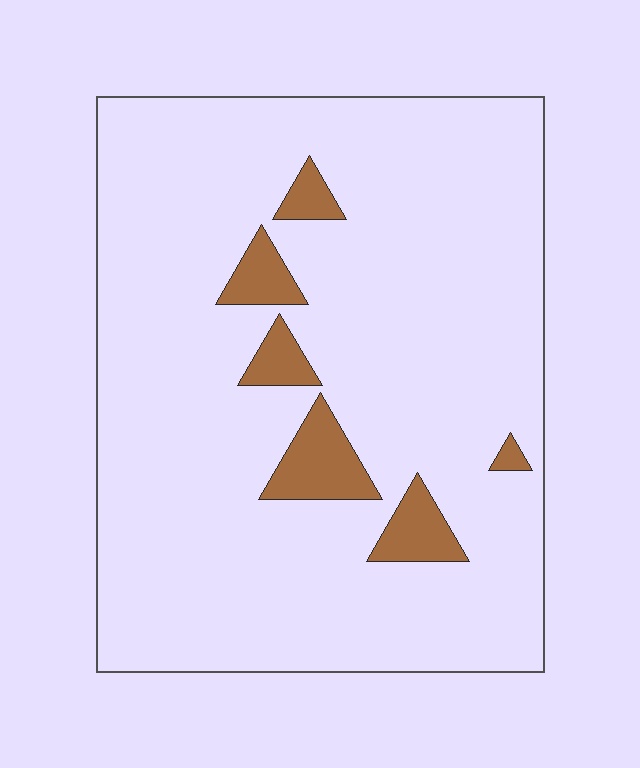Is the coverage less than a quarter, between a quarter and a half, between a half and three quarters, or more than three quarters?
Less than a quarter.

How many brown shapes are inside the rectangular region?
6.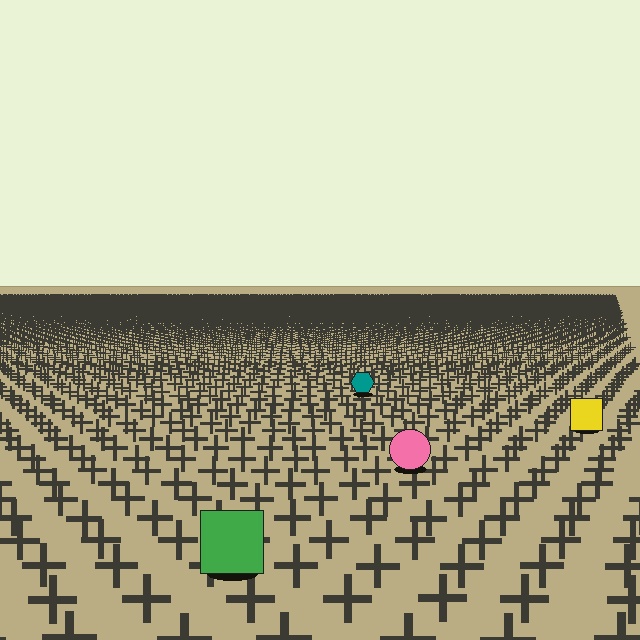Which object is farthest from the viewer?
The teal hexagon is farthest from the viewer. It appears smaller and the ground texture around it is denser.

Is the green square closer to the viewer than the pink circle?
Yes. The green square is closer — you can tell from the texture gradient: the ground texture is coarser near it.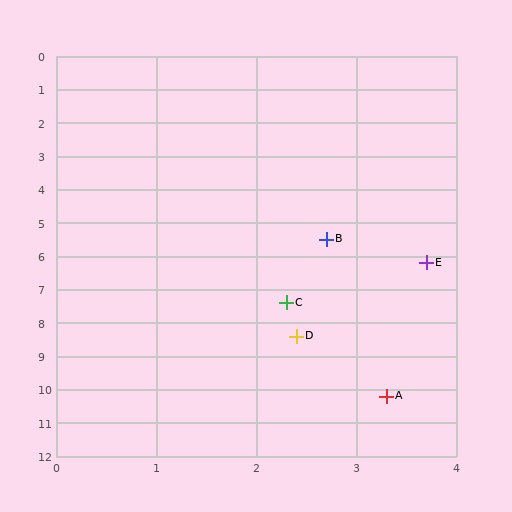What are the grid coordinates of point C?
Point C is at approximately (2.3, 7.4).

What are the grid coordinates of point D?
Point D is at approximately (2.4, 8.4).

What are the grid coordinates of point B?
Point B is at approximately (2.7, 5.5).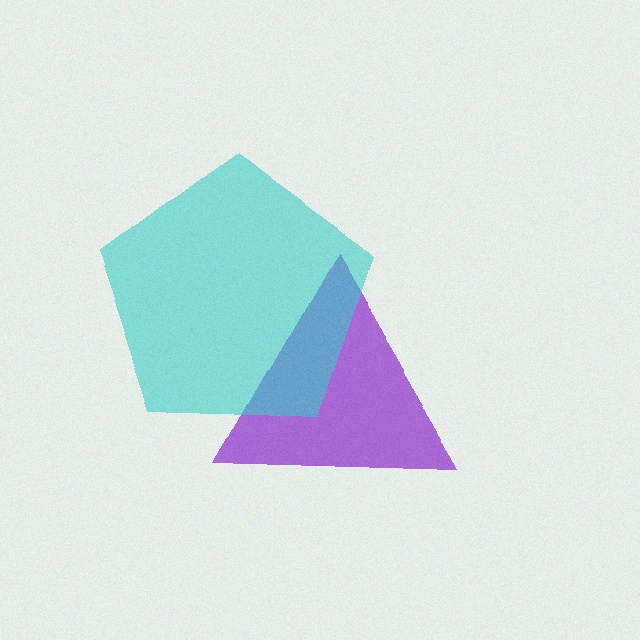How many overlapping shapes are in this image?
There are 2 overlapping shapes in the image.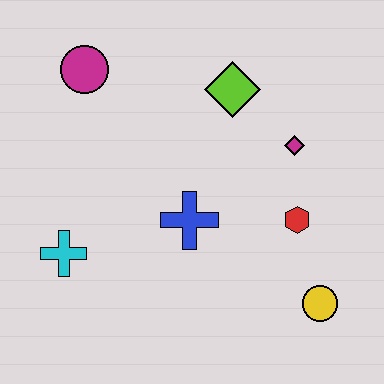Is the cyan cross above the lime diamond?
No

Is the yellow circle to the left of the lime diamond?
No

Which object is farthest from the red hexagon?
The magenta circle is farthest from the red hexagon.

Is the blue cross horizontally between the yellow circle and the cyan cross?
Yes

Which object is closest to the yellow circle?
The red hexagon is closest to the yellow circle.